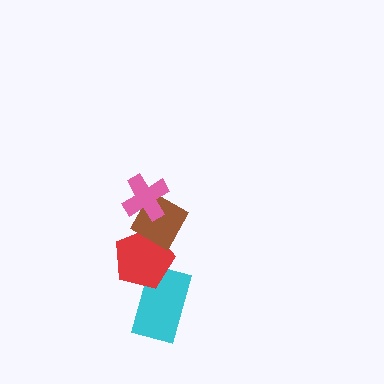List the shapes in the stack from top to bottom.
From top to bottom: the pink cross, the brown diamond, the red pentagon, the cyan rectangle.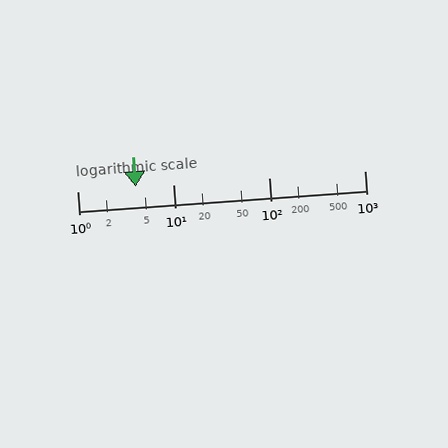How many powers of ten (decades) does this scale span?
The scale spans 3 decades, from 1 to 1000.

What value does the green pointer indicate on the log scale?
The pointer indicates approximately 4.1.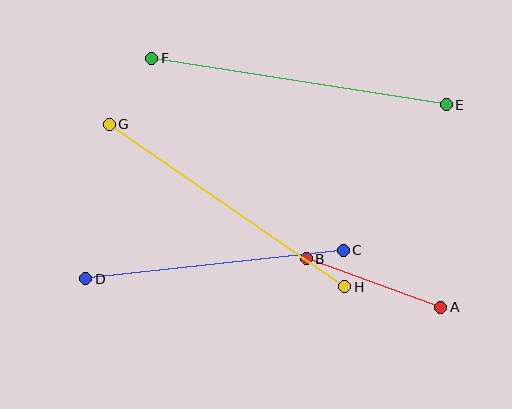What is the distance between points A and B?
The distance is approximately 143 pixels.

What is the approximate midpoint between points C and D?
The midpoint is at approximately (214, 265) pixels.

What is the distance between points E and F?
The distance is approximately 298 pixels.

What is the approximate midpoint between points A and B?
The midpoint is at approximately (374, 283) pixels.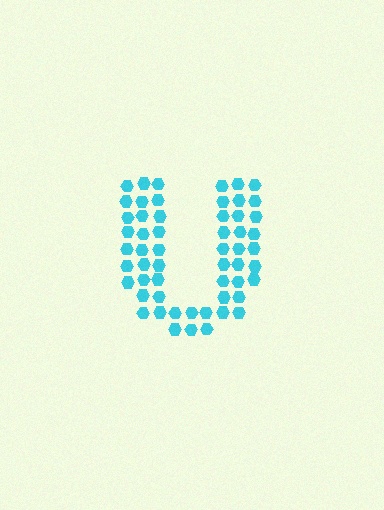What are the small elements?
The small elements are hexagons.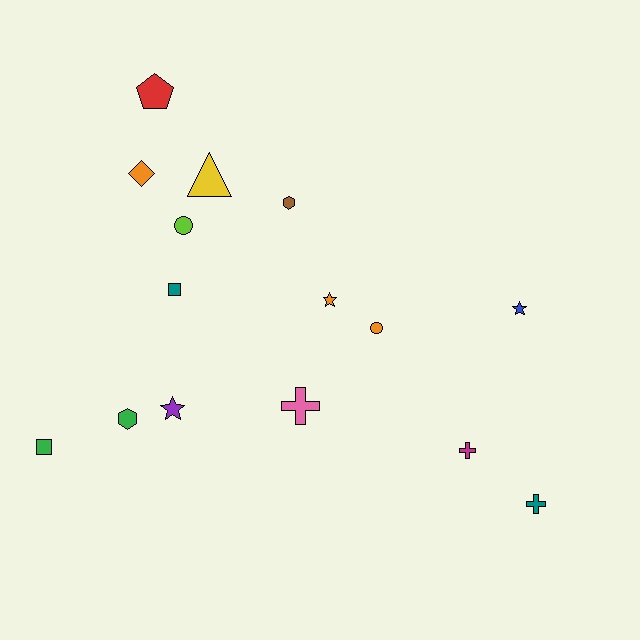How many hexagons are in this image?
There are 2 hexagons.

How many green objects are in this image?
There are 2 green objects.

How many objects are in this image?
There are 15 objects.